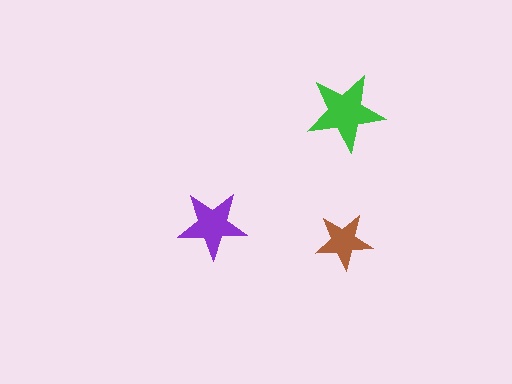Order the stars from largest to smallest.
the green one, the purple one, the brown one.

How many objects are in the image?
There are 3 objects in the image.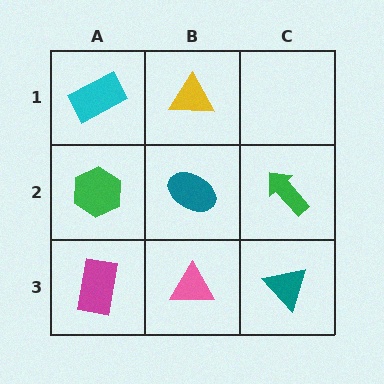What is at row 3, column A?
A magenta rectangle.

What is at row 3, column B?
A pink triangle.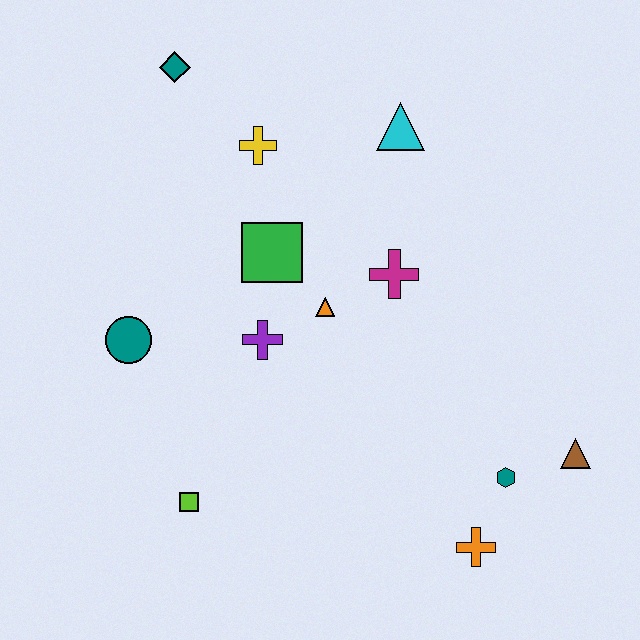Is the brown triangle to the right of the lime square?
Yes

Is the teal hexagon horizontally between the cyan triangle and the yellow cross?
No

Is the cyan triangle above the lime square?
Yes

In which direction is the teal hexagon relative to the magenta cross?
The teal hexagon is below the magenta cross.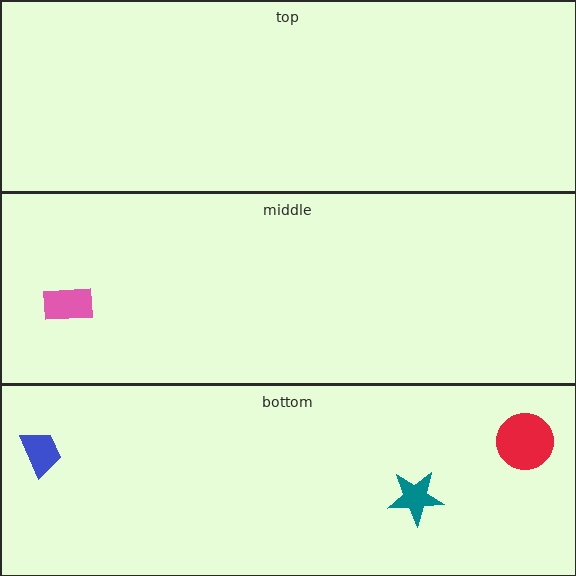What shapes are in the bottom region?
The teal star, the blue trapezoid, the red circle.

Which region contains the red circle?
The bottom region.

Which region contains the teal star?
The bottom region.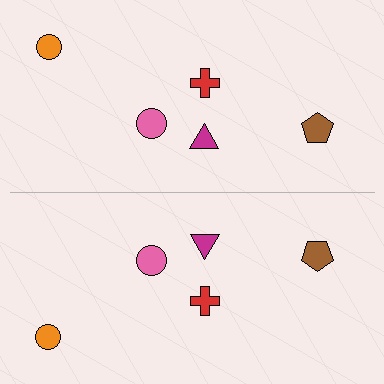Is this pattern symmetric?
Yes, this pattern has bilateral (reflection) symmetry.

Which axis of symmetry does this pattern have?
The pattern has a horizontal axis of symmetry running through the center of the image.